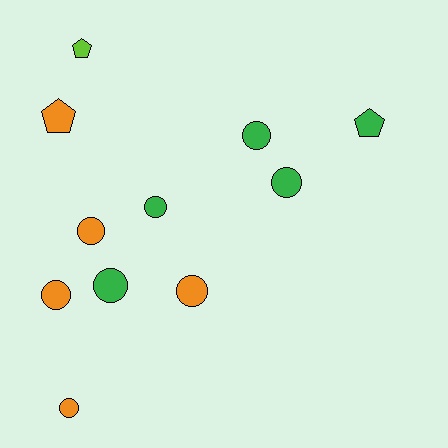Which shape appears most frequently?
Circle, with 8 objects.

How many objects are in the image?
There are 11 objects.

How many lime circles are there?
There are no lime circles.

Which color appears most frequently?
Green, with 5 objects.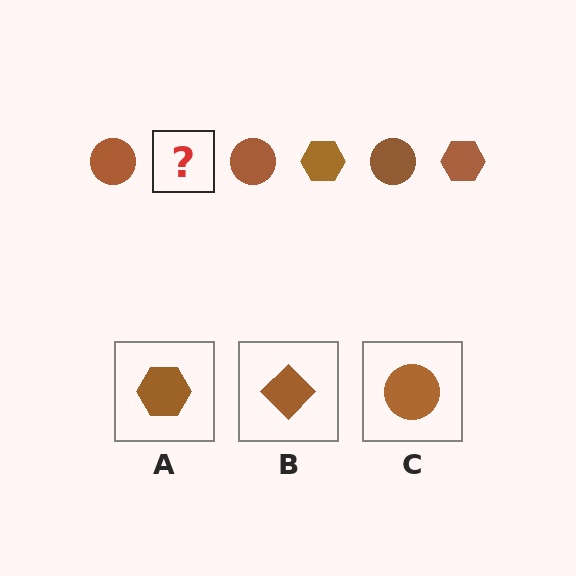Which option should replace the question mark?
Option A.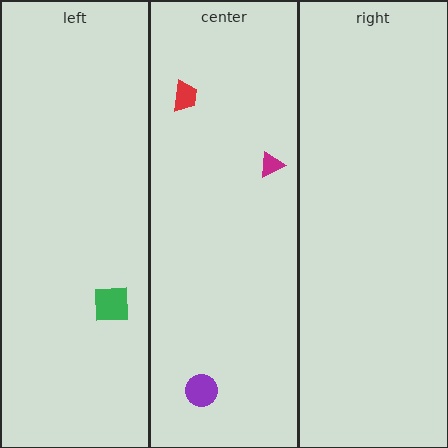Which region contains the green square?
The left region.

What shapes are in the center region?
The red trapezoid, the purple circle, the magenta triangle.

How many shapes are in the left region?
1.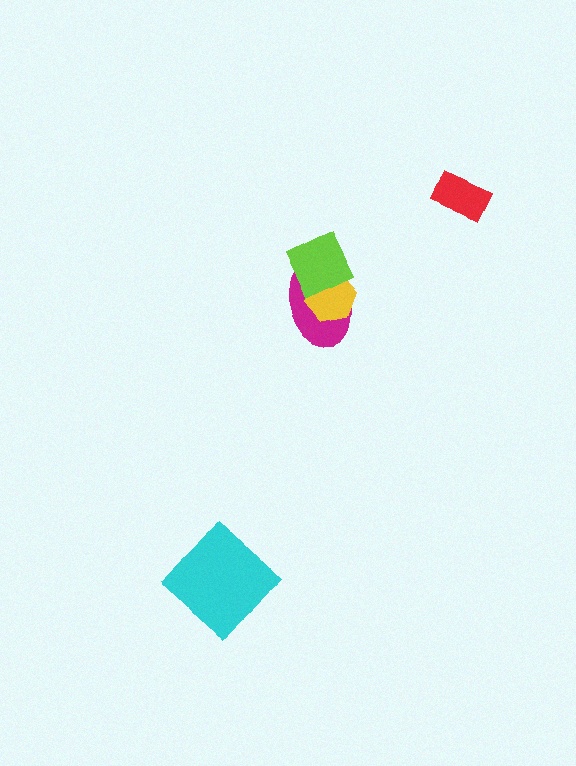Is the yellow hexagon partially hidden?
Yes, it is partially covered by another shape.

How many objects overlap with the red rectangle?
0 objects overlap with the red rectangle.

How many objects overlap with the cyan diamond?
0 objects overlap with the cyan diamond.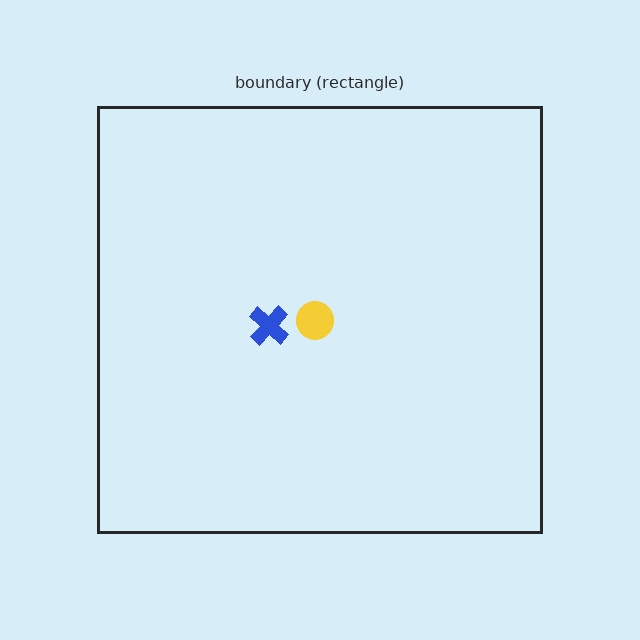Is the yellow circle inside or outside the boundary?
Inside.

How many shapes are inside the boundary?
2 inside, 0 outside.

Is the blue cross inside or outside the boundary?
Inside.